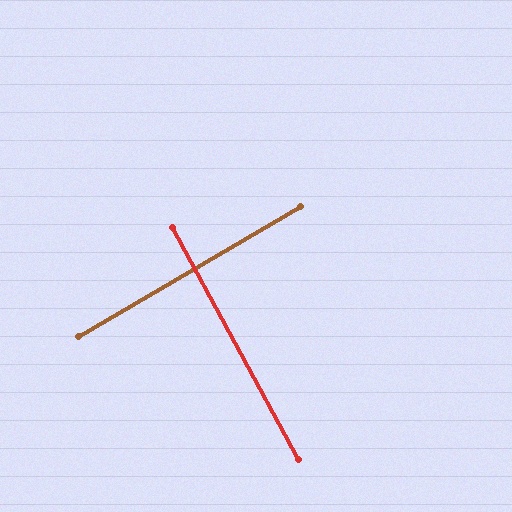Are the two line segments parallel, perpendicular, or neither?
Perpendicular — they meet at approximately 88°.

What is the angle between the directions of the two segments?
Approximately 88 degrees.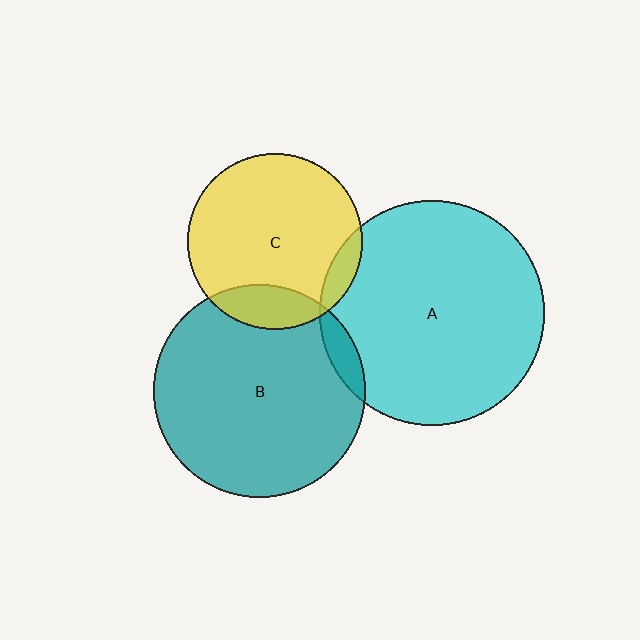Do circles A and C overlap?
Yes.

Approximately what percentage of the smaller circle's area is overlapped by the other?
Approximately 10%.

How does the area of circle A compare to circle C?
Approximately 1.7 times.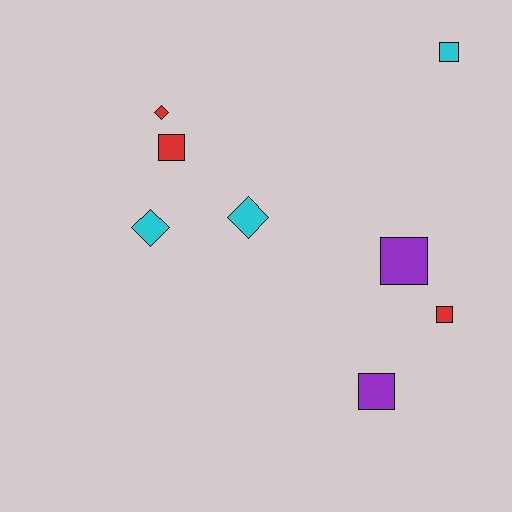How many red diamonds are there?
There is 1 red diamond.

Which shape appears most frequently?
Square, with 5 objects.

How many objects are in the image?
There are 8 objects.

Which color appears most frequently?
Red, with 3 objects.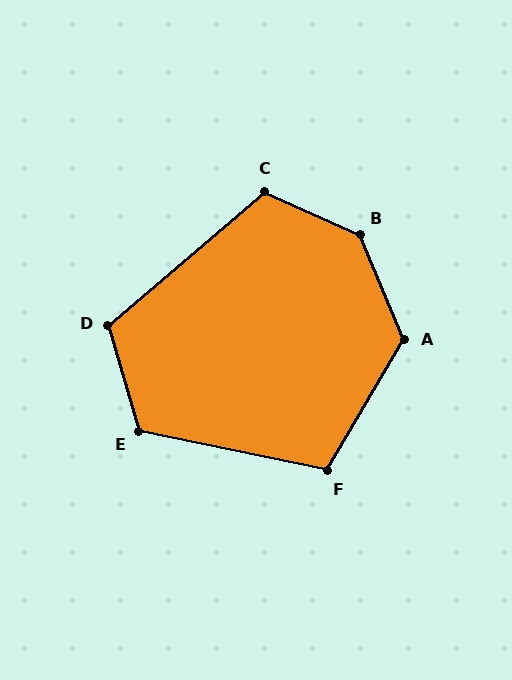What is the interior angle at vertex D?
Approximately 114 degrees (obtuse).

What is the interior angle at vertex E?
Approximately 118 degrees (obtuse).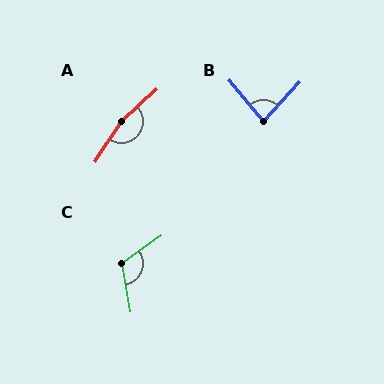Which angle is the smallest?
B, at approximately 84 degrees.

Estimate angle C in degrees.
Approximately 115 degrees.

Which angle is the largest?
A, at approximately 165 degrees.